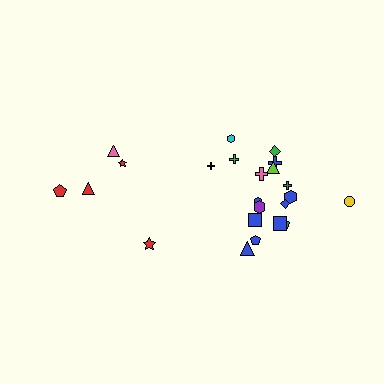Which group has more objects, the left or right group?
The right group.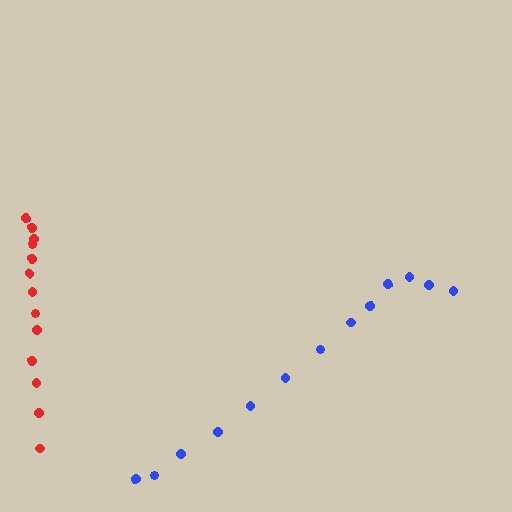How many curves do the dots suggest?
There are 2 distinct paths.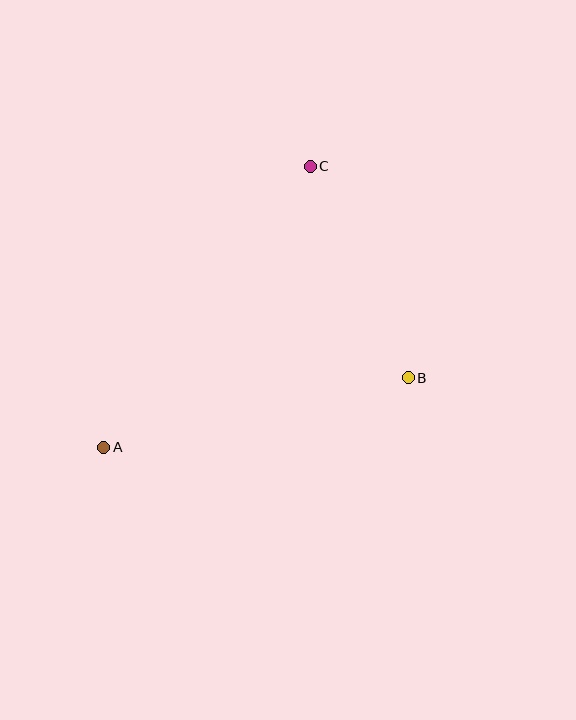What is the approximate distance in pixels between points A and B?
The distance between A and B is approximately 312 pixels.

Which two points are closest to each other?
Points B and C are closest to each other.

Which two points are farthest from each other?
Points A and C are farthest from each other.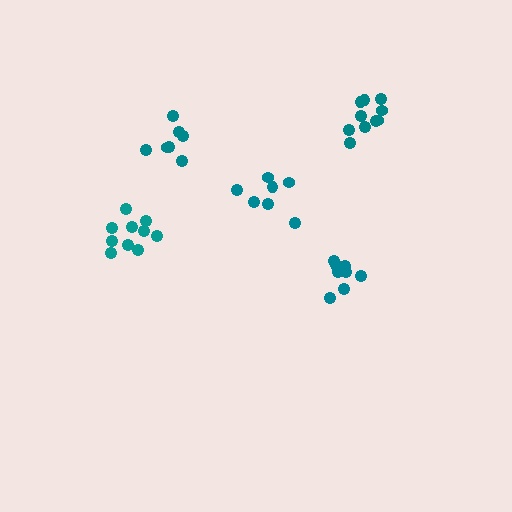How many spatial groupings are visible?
There are 5 spatial groupings.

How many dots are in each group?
Group 1: 7 dots, Group 2: 10 dots, Group 3: 7 dots, Group 4: 8 dots, Group 5: 10 dots (42 total).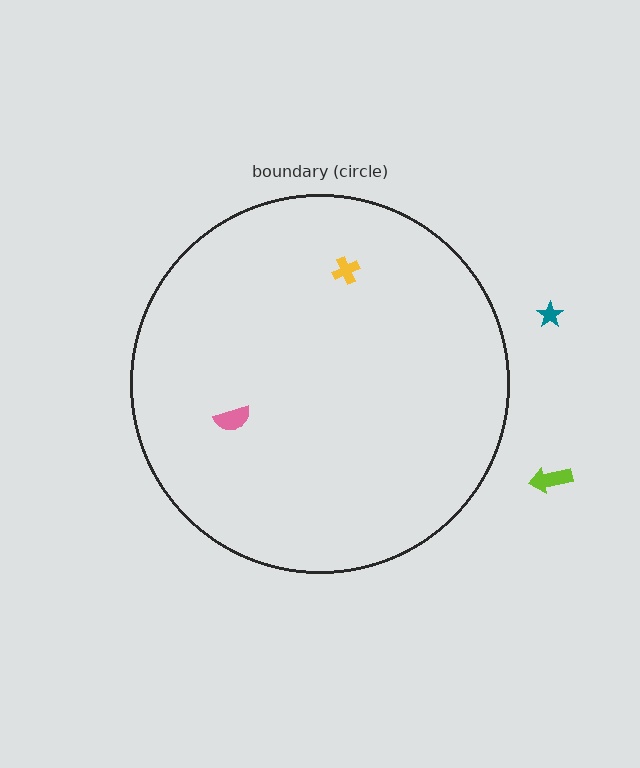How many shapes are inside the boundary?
2 inside, 2 outside.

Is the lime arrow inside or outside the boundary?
Outside.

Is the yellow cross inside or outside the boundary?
Inside.